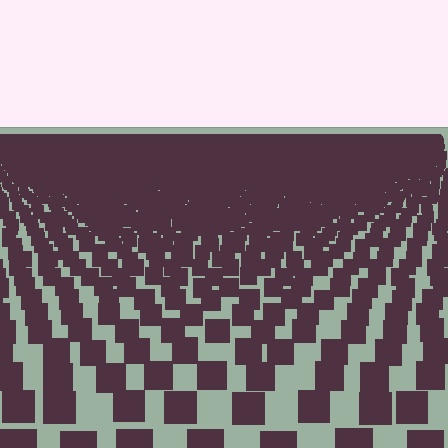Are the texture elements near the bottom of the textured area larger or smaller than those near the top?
Larger. Near the bottom, elements are closer to the viewer and appear at a bigger on-screen size.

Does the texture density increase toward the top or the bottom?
Density increases toward the top.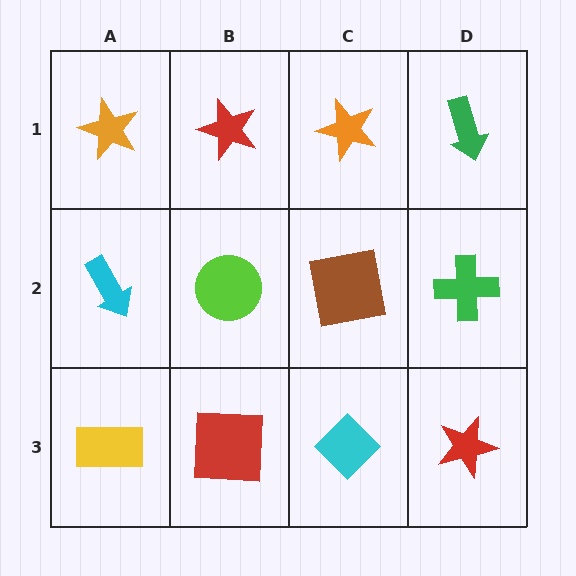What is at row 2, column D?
A green cross.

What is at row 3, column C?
A cyan diamond.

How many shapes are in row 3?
4 shapes.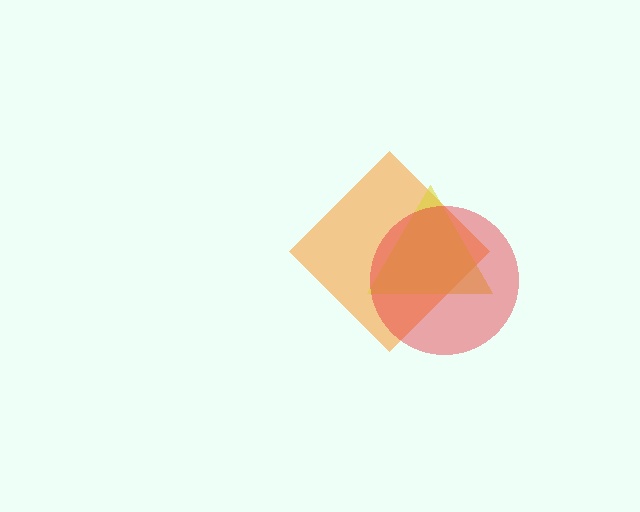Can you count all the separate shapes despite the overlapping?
Yes, there are 3 separate shapes.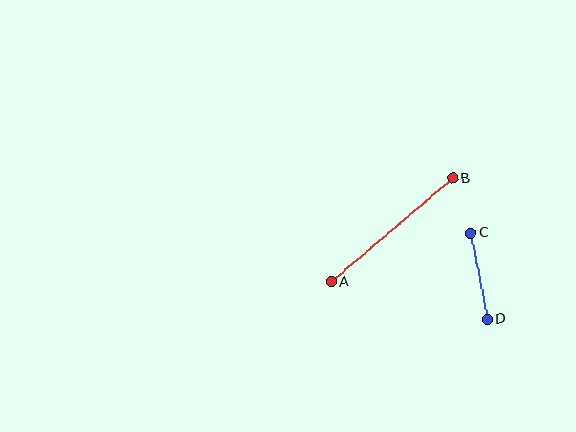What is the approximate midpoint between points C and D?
The midpoint is at approximately (479, 276) pixels.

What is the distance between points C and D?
The distance is approximately 88 pixels.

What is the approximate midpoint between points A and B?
The midpoint is at approximately (392, 230) pixels.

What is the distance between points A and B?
The distance is approximately 160 pixels.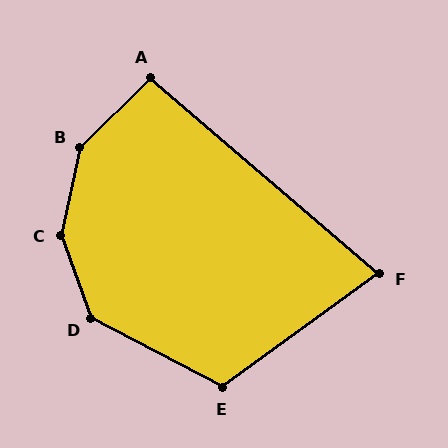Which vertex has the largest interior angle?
C, at approximately 148 degrees.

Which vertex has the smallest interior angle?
F, at approximately 76 degrees.